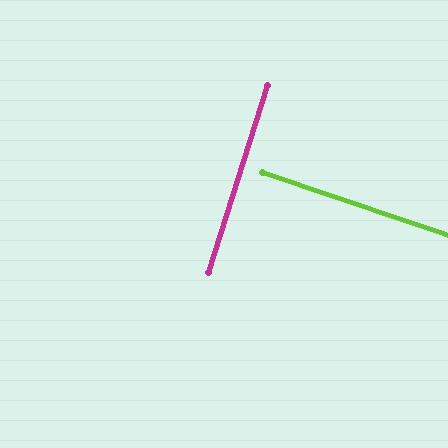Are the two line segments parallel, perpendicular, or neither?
Perpendicular — they meet at approximately 89°.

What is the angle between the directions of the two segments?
Approximately 89 degrees.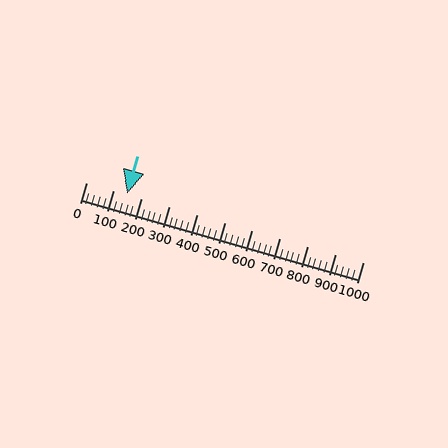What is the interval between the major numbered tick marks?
The major tick marks are spaced 100 units apart.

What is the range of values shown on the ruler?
The ruler shows values from 0 to 1000.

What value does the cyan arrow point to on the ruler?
The cyan arrow points to approximately 148.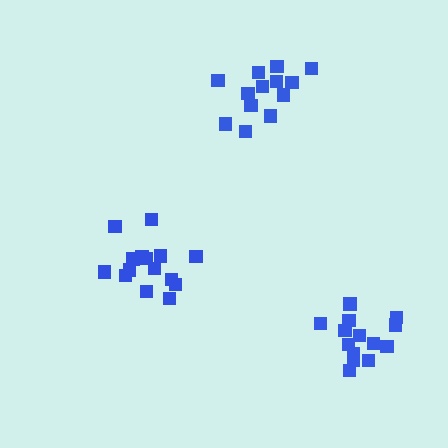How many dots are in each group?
Group 1: 15 dots, Group 2: 14 dots, Group 3: 13 dots (42 total).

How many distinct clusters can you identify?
There are 3 distinct clusters.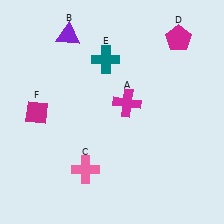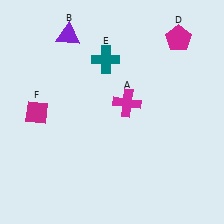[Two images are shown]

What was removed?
The pink cross (C) was removed in Image 2.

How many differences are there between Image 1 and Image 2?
There is 1 difference between the two images.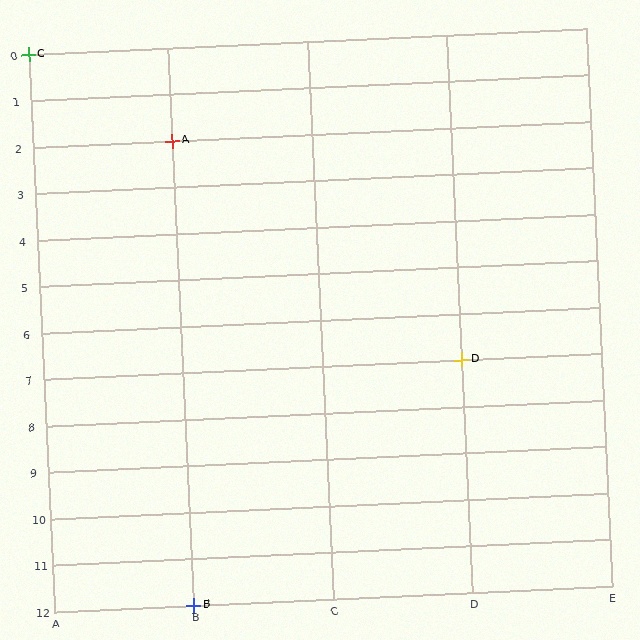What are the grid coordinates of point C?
Point C is at grid coordinates (A, 0).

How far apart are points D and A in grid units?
Points D and A are 2 columns and 5 rows apart (about 5.4 grid units diagonally).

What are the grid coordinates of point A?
Point A is at grid coordinates (B, 2).